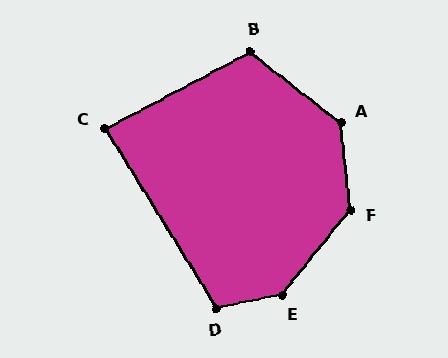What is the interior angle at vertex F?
Approximately 135 degrees (obtuse).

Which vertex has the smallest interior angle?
C, at approximately 86 degrees.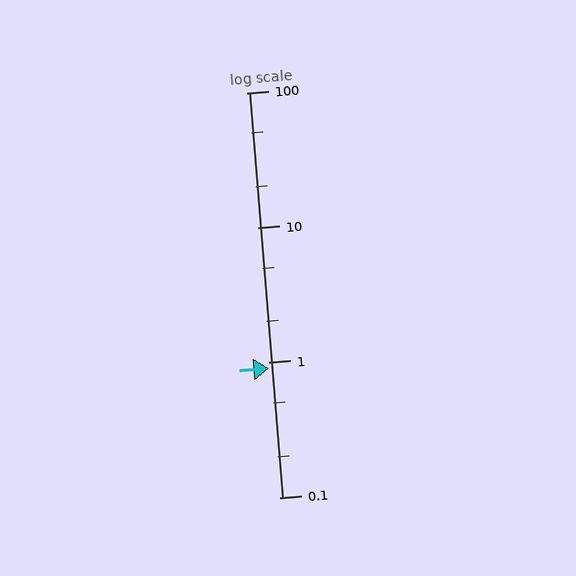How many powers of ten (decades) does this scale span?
The scale spans 3 decades, from 0.1 to 100.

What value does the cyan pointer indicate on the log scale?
The pointer indicates approximately 0.9.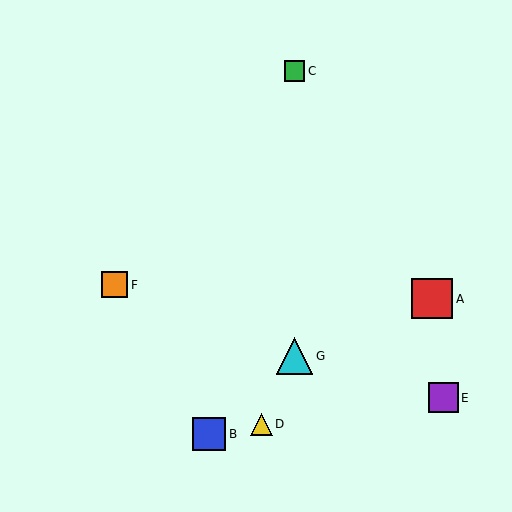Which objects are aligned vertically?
Objects C, G are aligned vertically.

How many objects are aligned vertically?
2 objects (C, G) are aligned vertically.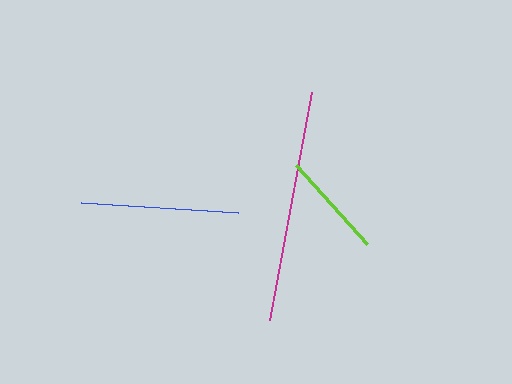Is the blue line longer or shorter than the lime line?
The blue line is longer than the lime line.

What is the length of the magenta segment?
The magenta segment is approximately 232 pixels long.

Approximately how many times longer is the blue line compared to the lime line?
The blue line is approximately 1.5 times the length of the lime line.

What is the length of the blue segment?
The blue segment is approximately 158 pixels long.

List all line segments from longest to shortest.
From longest to shortest: magenta, blue, lime.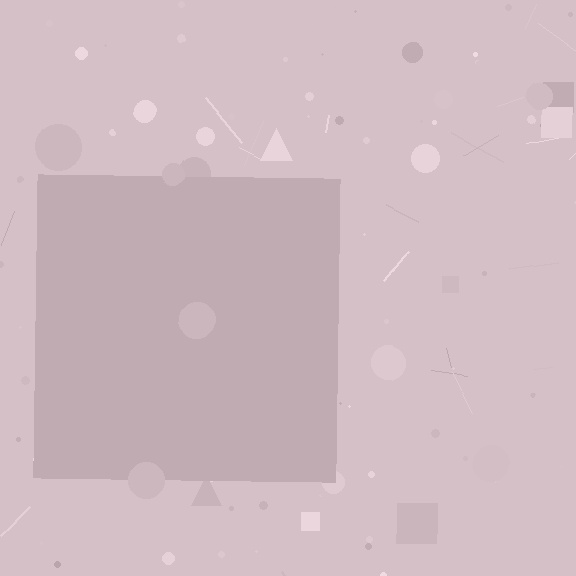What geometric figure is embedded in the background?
A square is embedded in the background.